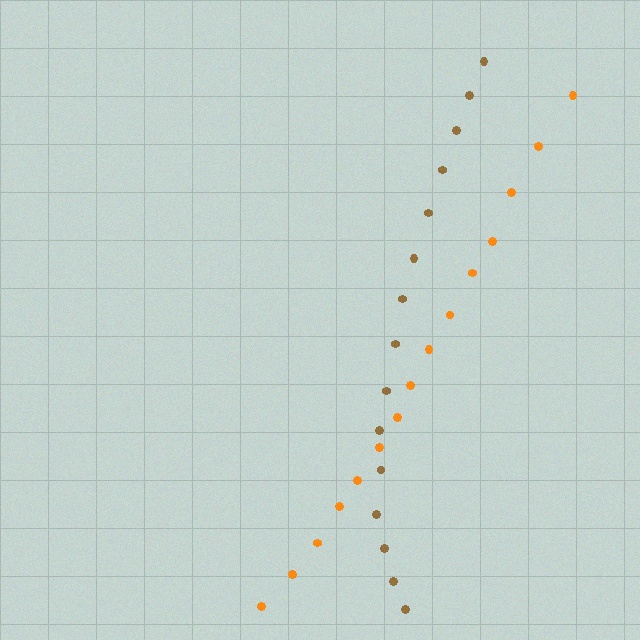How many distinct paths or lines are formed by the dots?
There are 2 distinct paths.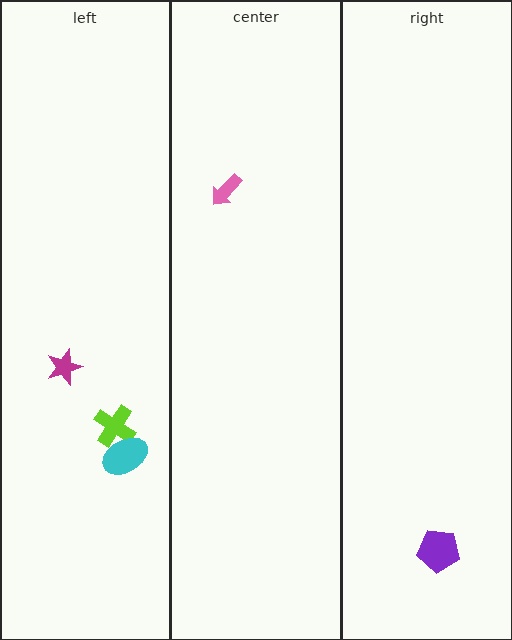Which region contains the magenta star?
The left region.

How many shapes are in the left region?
3.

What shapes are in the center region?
The pink arrow.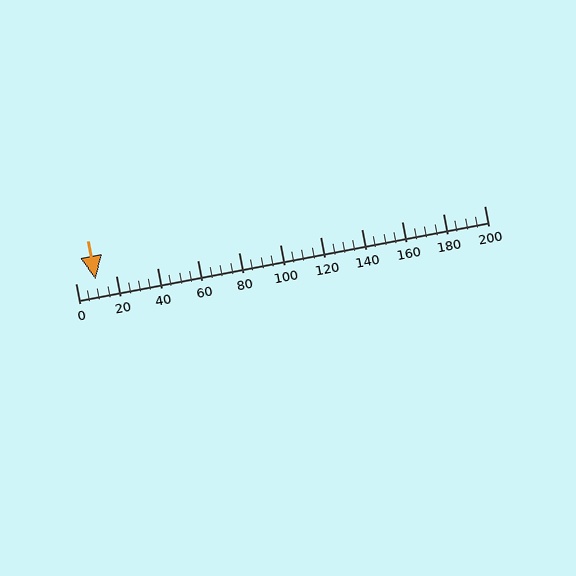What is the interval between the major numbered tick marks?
The major tick marks are spaced 20 units apart.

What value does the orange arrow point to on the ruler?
The orange arrow points to approximately 10.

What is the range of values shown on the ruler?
The ruler shows values from 0 to 200.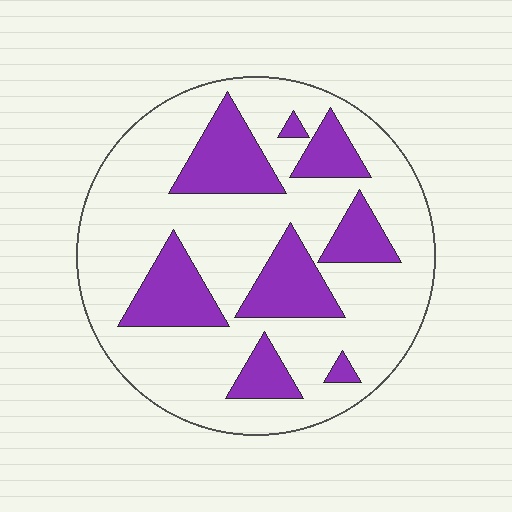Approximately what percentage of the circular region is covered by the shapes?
Approximately 25%.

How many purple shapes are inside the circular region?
8.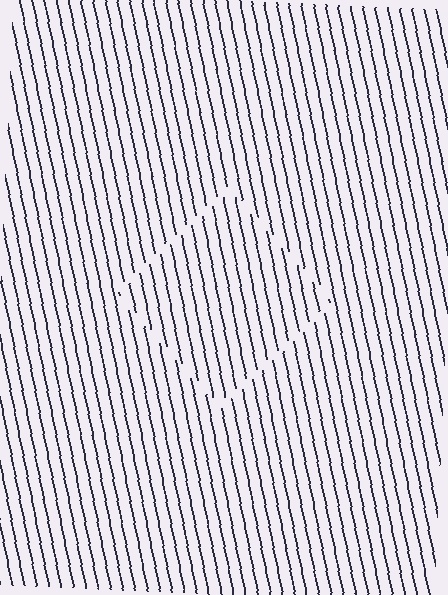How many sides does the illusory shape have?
4 sides — the line-ends trace a square.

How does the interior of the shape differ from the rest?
The interior of the shape contains the same grating, shifted by half a period — the contour is defined by the phase discontinuity where line-ends from the inner and outer gratings abut.